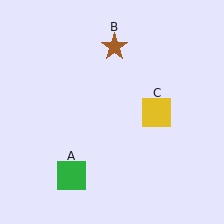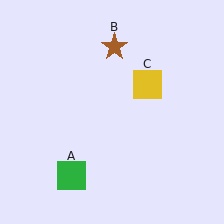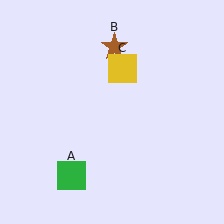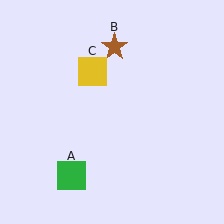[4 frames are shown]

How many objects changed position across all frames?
1 object changed position: yellow square (object C).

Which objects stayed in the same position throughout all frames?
Green square (object A) and brown star (object B) remained stationary.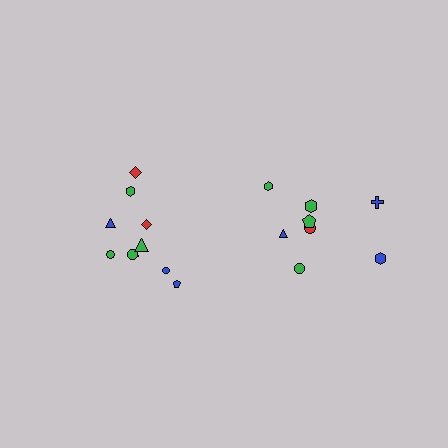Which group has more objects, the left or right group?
The left group.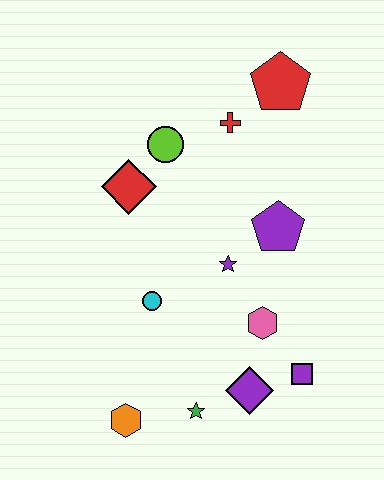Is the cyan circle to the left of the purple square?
Yes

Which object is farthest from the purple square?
The red pentagon is farthest from the purple square.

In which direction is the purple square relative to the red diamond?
The purple square is below the red diamond.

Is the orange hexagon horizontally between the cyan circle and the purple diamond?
No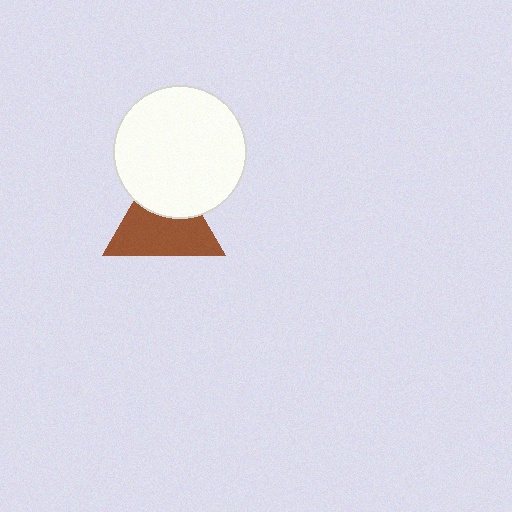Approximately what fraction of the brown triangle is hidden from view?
Roughly 37% of the brown triangle is hidden behind the white circle.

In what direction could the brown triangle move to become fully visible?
The brown triangle could move down. That would shift it out from behind the white circle entirely.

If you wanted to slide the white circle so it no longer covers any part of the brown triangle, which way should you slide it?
Slide it up — that is the most direct way to separate the two shapes.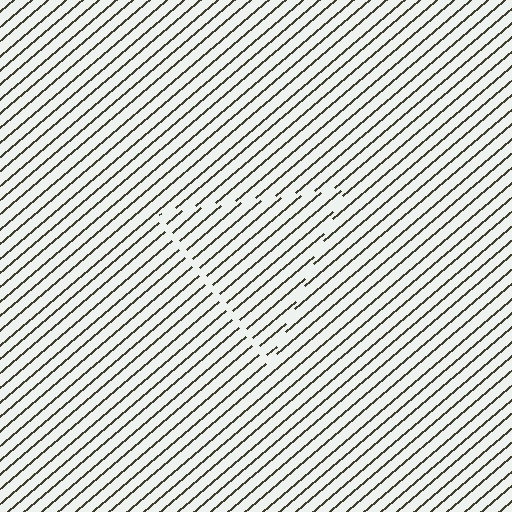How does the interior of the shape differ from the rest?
The interior of the shape contains the same grating, shifted by half a period — the contour is defined by the phase discontinuity where line-ends from the inner and outer gratings abut.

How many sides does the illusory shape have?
3 sides — the line-ends trace a triangle.